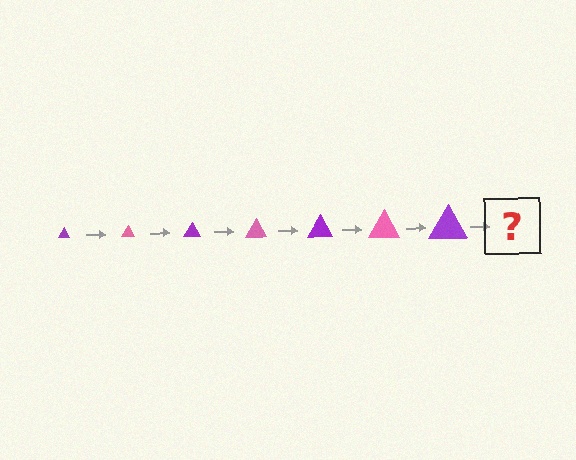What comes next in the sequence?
The next element should be a pink triangle, larger than the previous one.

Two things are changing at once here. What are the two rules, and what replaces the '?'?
The two rules are that the triangle grows larger each step and the color cycles through purple and pink. The '?' should be a pink triangle, larger than the previous one.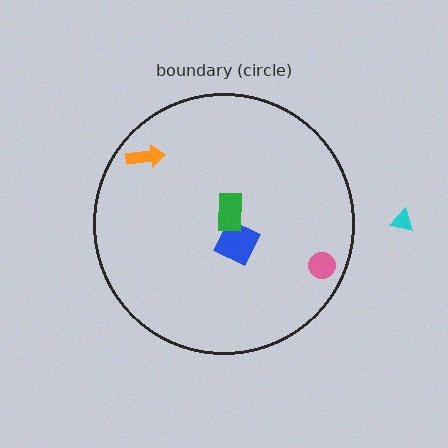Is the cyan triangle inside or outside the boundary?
Outside.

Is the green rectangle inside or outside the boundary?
Inside.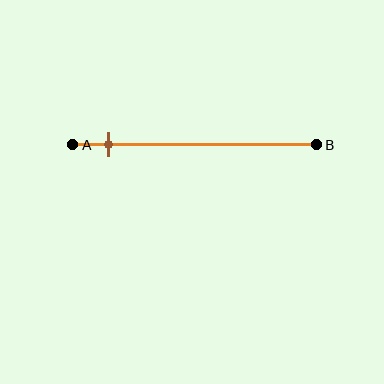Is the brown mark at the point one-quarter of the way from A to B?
No, the mark is at about 15% from A, not at the 25% one-quarter point.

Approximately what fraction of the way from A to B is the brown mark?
The brown mark is approximately 15% of the way from A to B.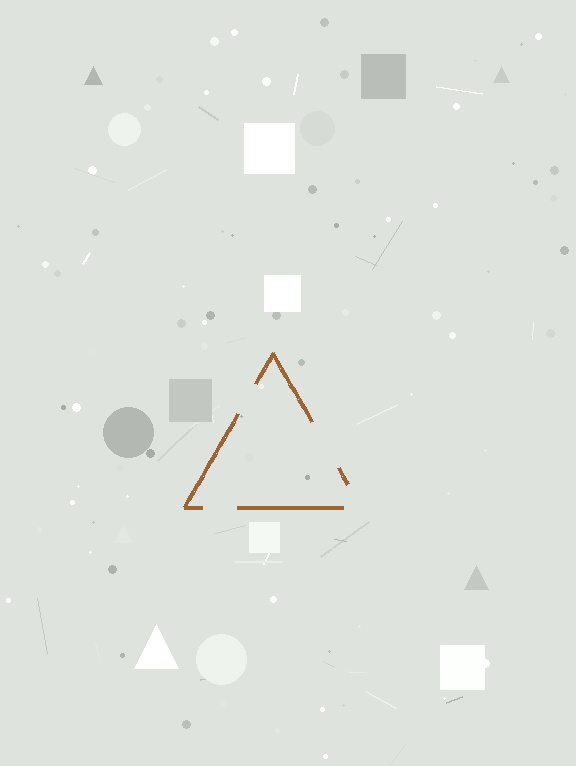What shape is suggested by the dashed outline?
The dashed outline suggests a triangle.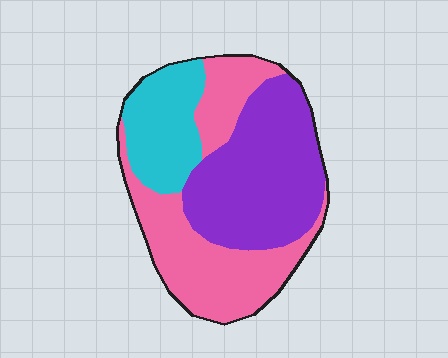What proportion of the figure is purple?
Purple covers around 40% of the figure.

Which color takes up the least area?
Cyan, at roughly 20%.